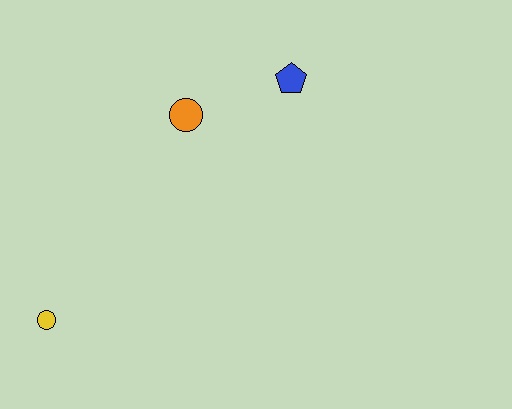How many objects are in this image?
There are 3 objects.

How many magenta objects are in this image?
There are no magenta objects.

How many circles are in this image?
There are 2 circles.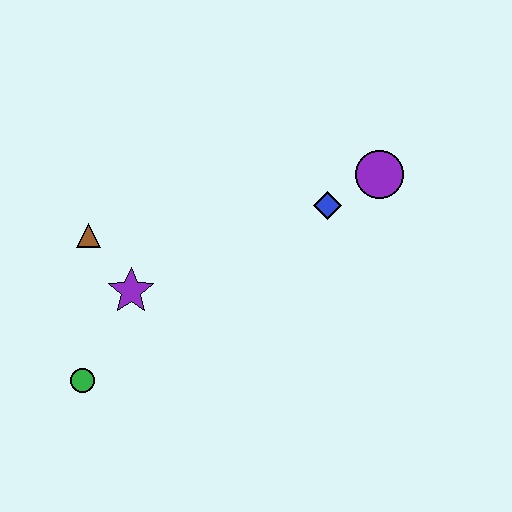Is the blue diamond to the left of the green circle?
No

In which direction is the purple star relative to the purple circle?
The purple star is to the left of the purple circle.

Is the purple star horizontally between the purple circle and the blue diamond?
No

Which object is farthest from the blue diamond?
The green circle is farthest from the blue diamond.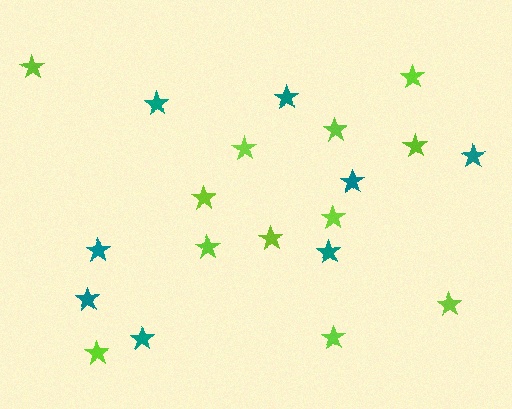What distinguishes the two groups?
There are 2 groups: one group of lime stars (12) and one group of teal stars (8).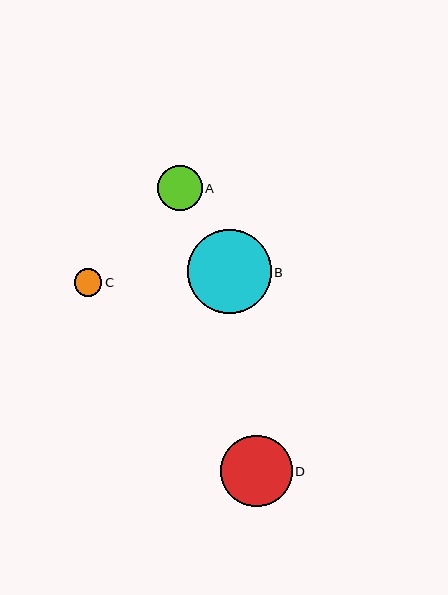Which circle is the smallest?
Circle C is the smallest with a size of approximately 28 pixels.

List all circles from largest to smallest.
From largest to smallest: B, D, A, C.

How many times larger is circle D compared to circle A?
Circle D is approximately 1.6 times the size of circle A.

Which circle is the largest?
Circle B is the largest with a size of approximately 84 pixels.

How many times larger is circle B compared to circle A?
Circle B is approximately 1.9 times the size of circle A.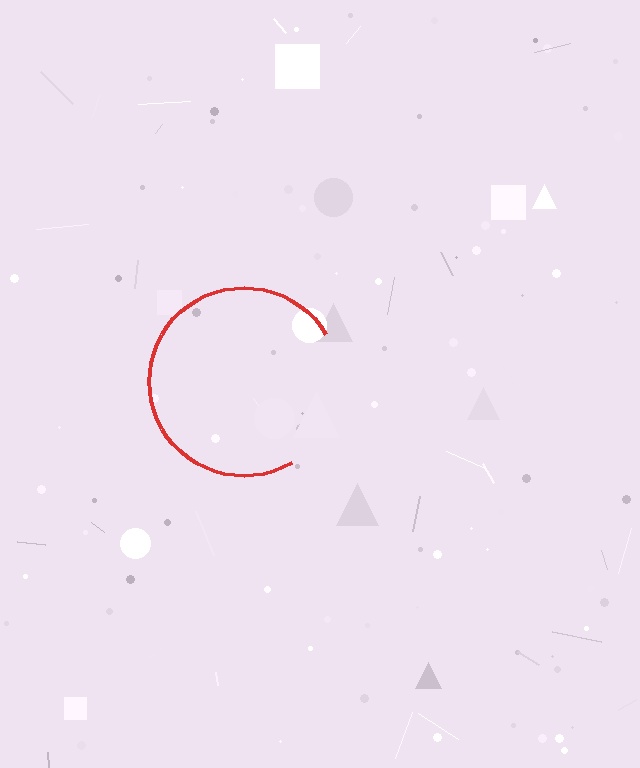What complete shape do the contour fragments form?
The contour fragments form a circle.